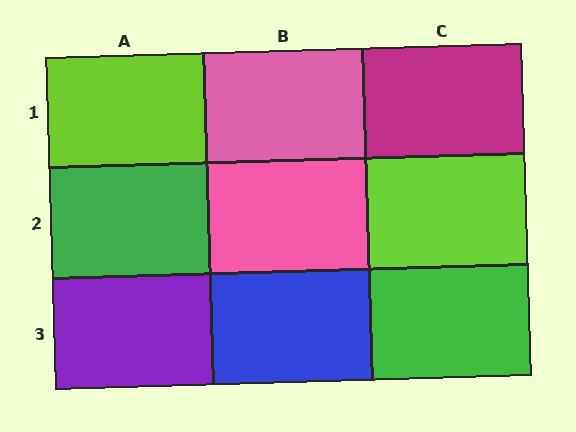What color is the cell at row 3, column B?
Blue.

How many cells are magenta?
1 cell is magenta.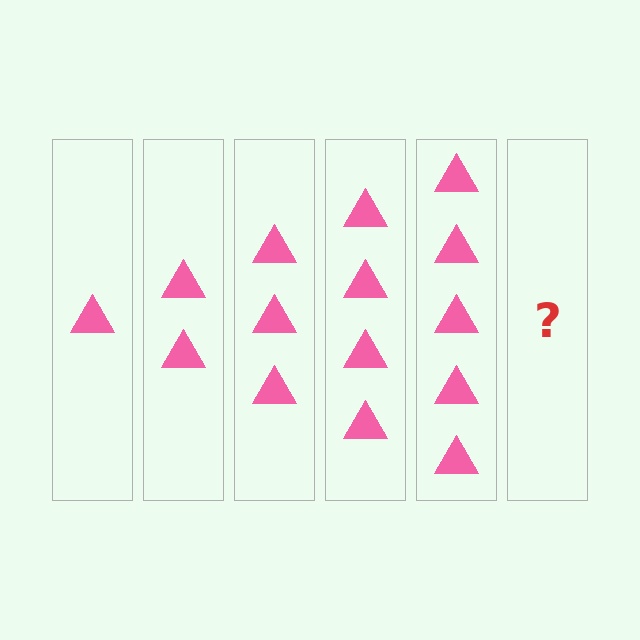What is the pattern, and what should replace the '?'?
The pattern is that each step adds one more triangle. The '?' should be 6 triangles.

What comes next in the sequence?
The next element should be 6 triangles.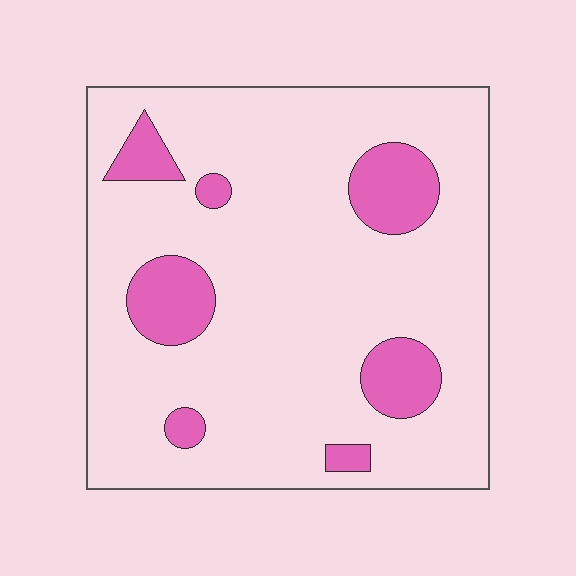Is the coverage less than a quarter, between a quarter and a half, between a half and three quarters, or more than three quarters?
Less than a quarter.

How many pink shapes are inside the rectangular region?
7.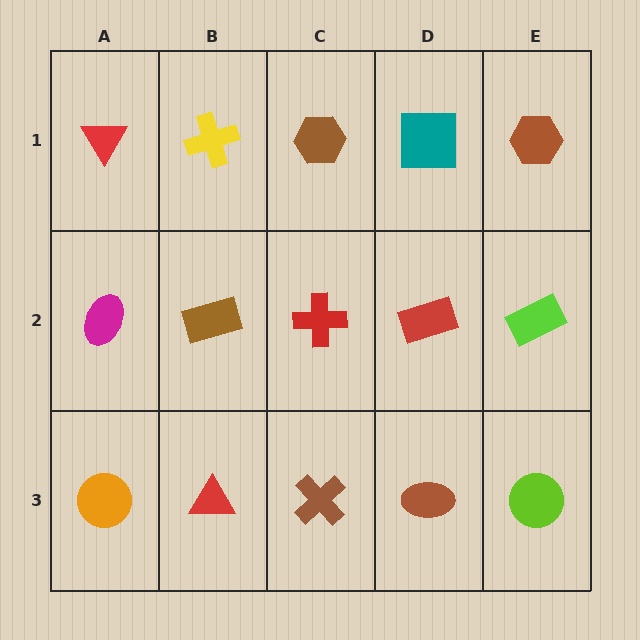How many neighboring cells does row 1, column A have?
2.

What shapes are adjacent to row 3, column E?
A lime rectangle (row 2, column E), a brown ellipse (row 3, column D).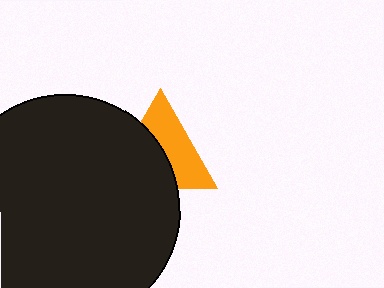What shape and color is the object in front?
The object in front is a black circle.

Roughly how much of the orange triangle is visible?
About half of it is visible (roughly 51%).